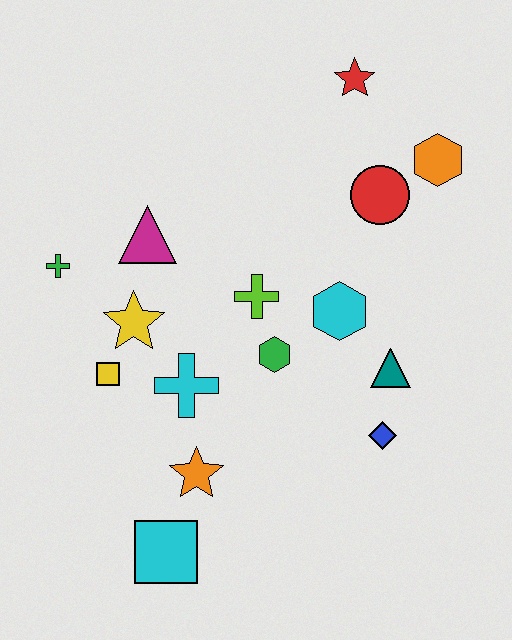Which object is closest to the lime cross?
The green hexagon is closest to the lime cross.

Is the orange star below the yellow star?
Yes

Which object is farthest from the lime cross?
The cyan square is farthest from the lime cross.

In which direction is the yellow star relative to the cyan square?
The yellow star is above the cyan square.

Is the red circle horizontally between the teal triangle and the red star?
Yes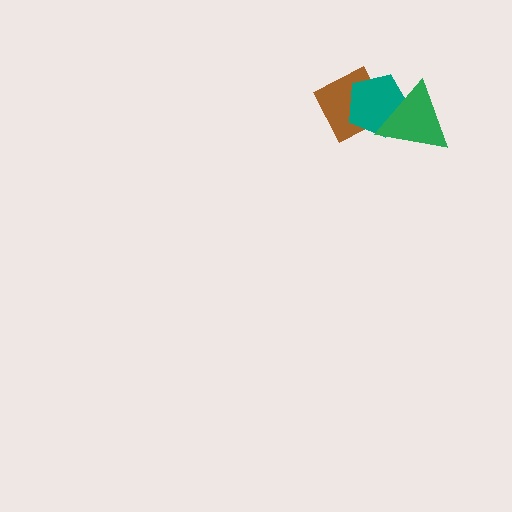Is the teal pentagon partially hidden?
Yes, it is partially covered by another shape.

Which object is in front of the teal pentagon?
The green triangle is in front of the teal pentagon.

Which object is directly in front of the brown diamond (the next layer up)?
The teal pentagon is directly in front of the brown diamond.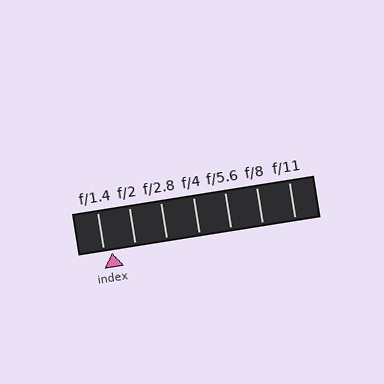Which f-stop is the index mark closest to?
The index mark is closest to f/1.4.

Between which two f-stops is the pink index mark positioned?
The index mark is between f/1.4 and f/2.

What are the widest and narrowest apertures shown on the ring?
The widest aperture shown is f/1.4 and the narrowest is f/11.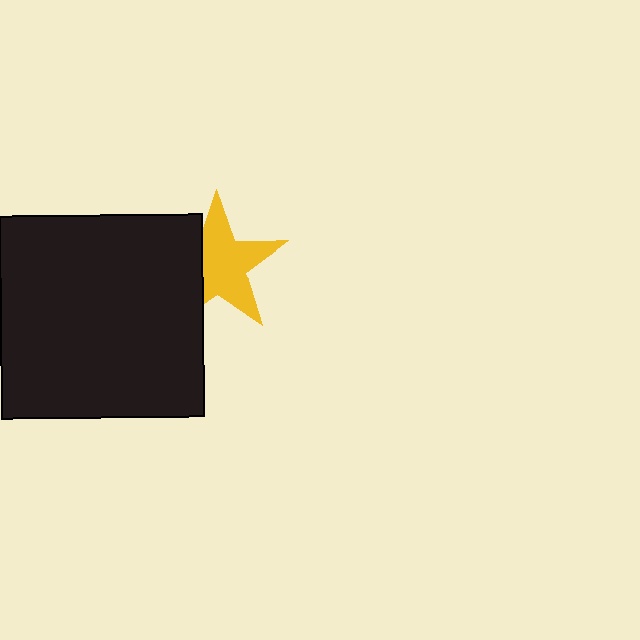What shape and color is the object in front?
The object in front is a black square.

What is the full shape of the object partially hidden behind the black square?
The partially hidden object is a yellow star.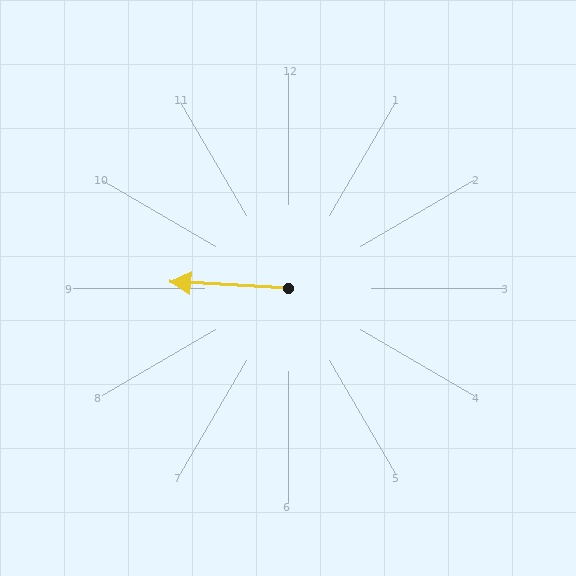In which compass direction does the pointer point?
West.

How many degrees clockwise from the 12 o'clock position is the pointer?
Approximately 273 degrees.